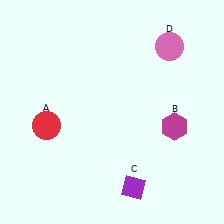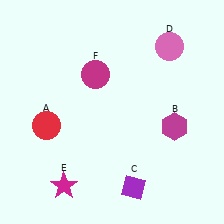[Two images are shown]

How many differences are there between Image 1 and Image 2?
There are 2 differences between the two images.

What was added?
A magenta star (E), a magenta circle (F) were added in Image 2.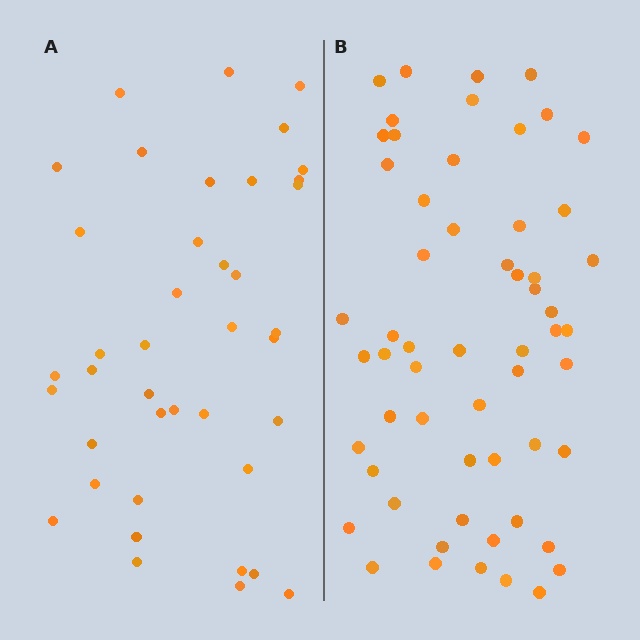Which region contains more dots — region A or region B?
Region B (the right region) has more dots.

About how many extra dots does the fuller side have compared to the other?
Region B has approximately 20 more dots than region A.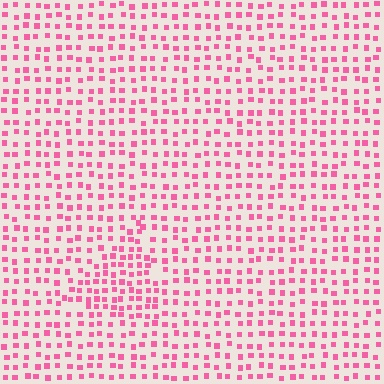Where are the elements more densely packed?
The elements are more densely packed inside the triangle boundary.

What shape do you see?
I see a triangle.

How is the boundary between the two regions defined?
The boundary is defined by a change in element density (approximately 1.6x ratio). All elements are the same color, size, and shape.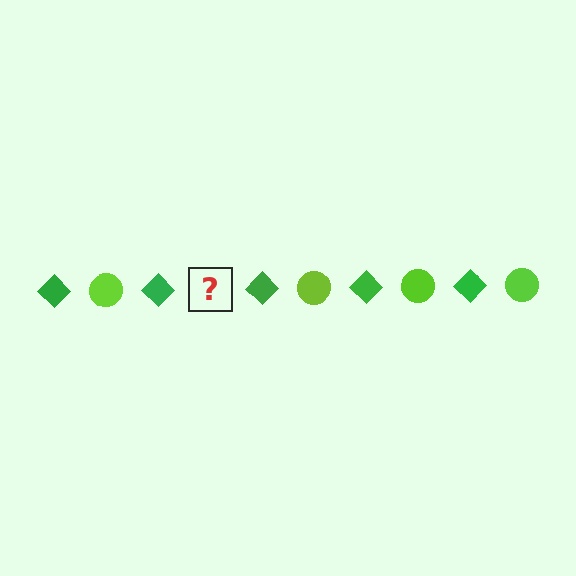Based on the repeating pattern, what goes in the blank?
The blank should be a lime circle.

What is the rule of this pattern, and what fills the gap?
The rule is that the pattern alternates between green diamond and lime circle. The gap should be filled with a lime circle.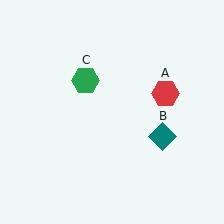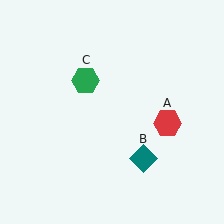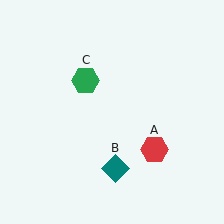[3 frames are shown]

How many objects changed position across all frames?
2 objects changed position: red hexagon (object A), teal diamond (object B).